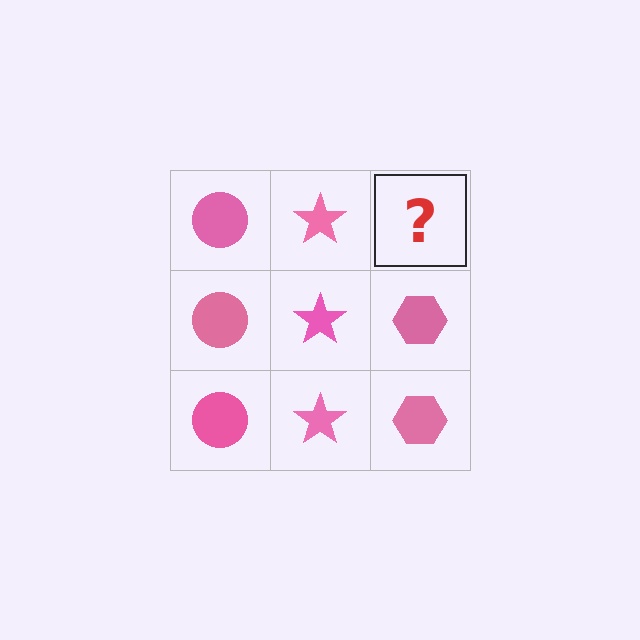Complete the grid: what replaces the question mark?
The question mark should be replaced with a pink hexagon.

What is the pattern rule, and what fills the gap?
The rule is that each column has a consistent shape. The gap should be filled with a pink hexagon.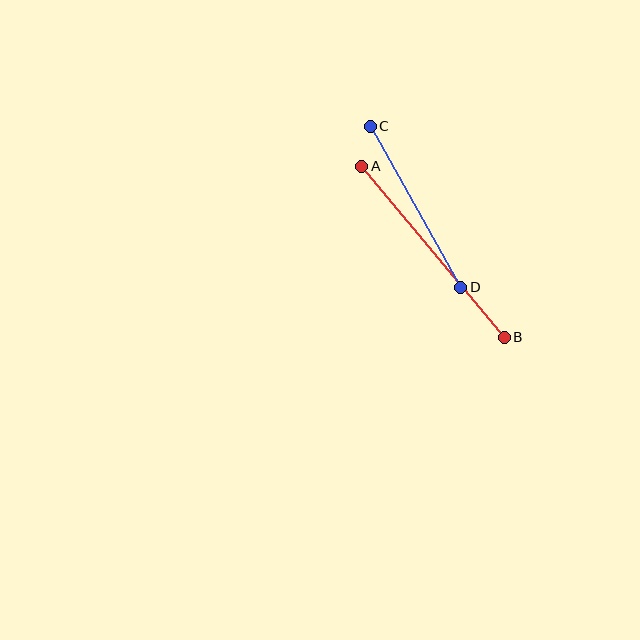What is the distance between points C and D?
The distance is approximately 184 pixels.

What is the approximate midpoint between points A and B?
The midpoint is at approximately (433, 252) pixels.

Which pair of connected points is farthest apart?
Points A and B are farthest apart.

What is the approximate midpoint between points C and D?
The midpoint is at approximately (416, 207) pixels.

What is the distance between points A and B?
The distance is approximately 223 pixels.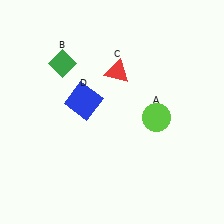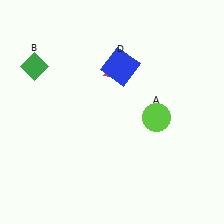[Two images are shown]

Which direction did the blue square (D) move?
The blue square (D) moved right.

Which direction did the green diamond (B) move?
The green diamond (B) moved left.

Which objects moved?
The objects that moved are: the green diamond (B), the blue square (D).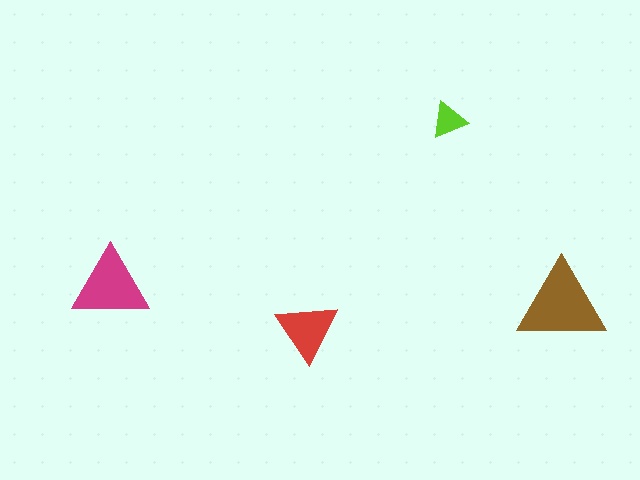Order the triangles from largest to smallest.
the brown one, the magenta one, the red one, the lime one.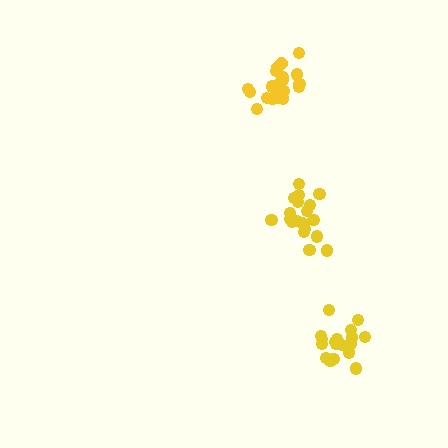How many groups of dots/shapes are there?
There are 3 groups.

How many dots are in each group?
Group 1: 20 dots, Group 2: 18 dots, Group 3: 19 dots (57 total).